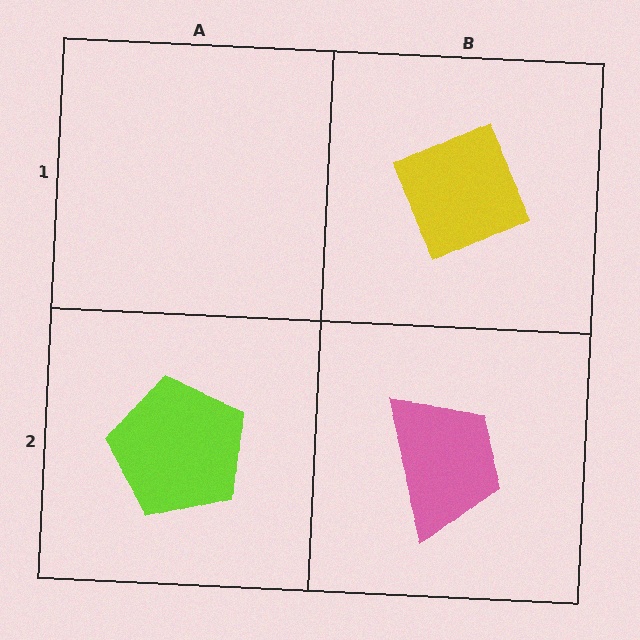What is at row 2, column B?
A pink trapezoid.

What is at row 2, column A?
A lime pentagon.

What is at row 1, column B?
A yellow diamond.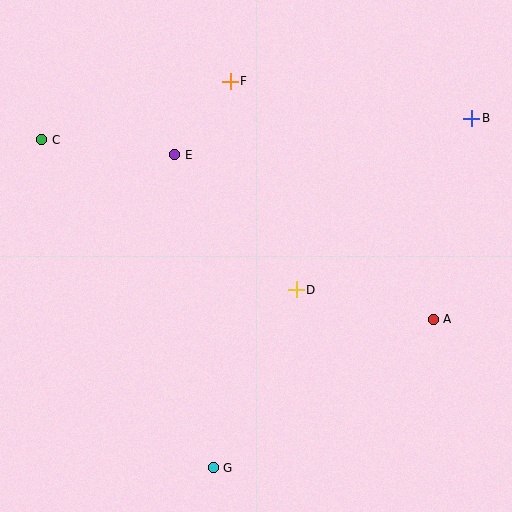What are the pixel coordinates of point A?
Point A is at (433, 319).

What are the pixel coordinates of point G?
Point G is at (213, 468).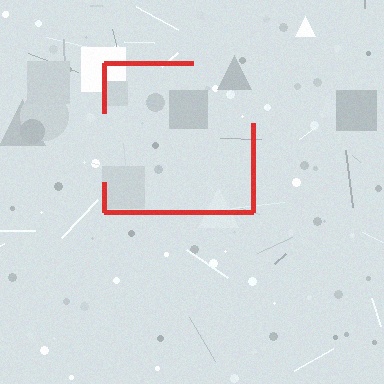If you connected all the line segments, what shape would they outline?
They would outline a square.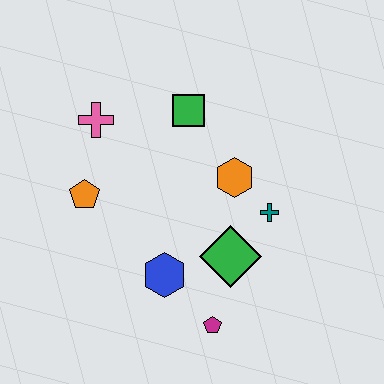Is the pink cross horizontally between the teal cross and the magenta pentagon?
No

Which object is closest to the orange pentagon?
The pink cross is closest to the orange pentagon.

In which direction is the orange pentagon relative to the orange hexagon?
The orange pentagon is to the left of the orange hexagon.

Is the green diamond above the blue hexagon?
Yes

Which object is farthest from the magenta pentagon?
The pink cross is farthest from the magenta pentagon.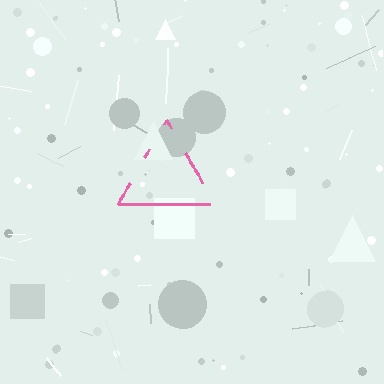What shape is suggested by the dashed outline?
The dashed outline suggests a triangle.